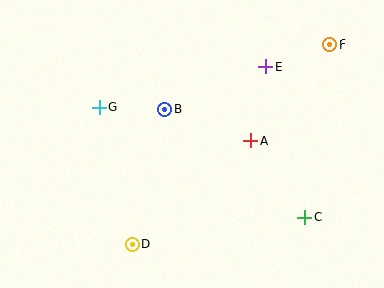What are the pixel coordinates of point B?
Point B is at (165, 109).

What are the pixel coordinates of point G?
Point G is at (99, 107).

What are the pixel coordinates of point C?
Point C is at (304, 217).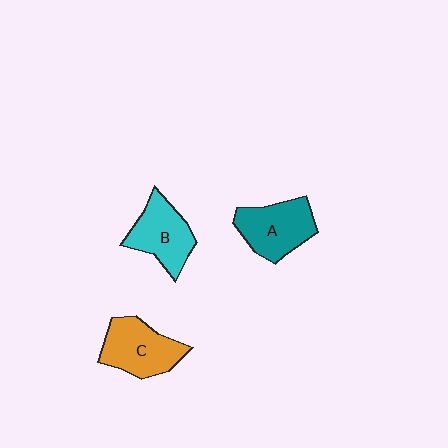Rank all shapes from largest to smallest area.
From largest to smallest: A (teal), C (orange), B (cyan).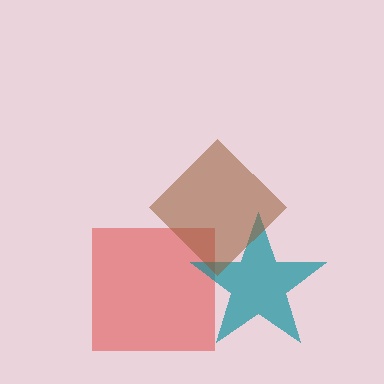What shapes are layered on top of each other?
The layered shapes are: a red square, a teal star, a brown diamond.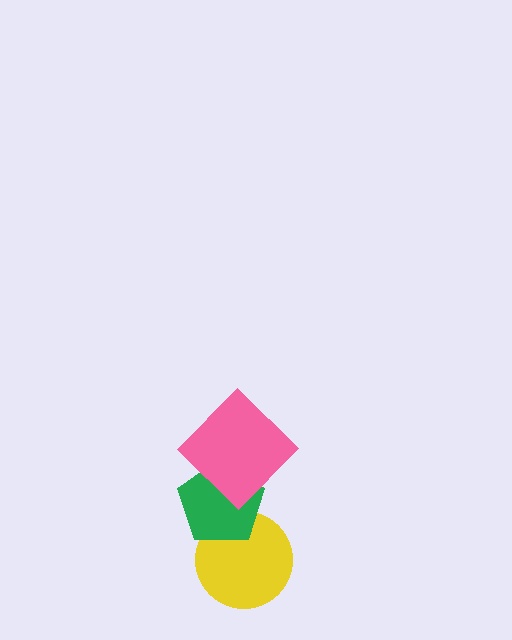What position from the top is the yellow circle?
The yellow circle is 3rd from the top.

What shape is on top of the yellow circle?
The green pentagon is on top of the yellow circle.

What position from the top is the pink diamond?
The pink diamond is 1st from the top.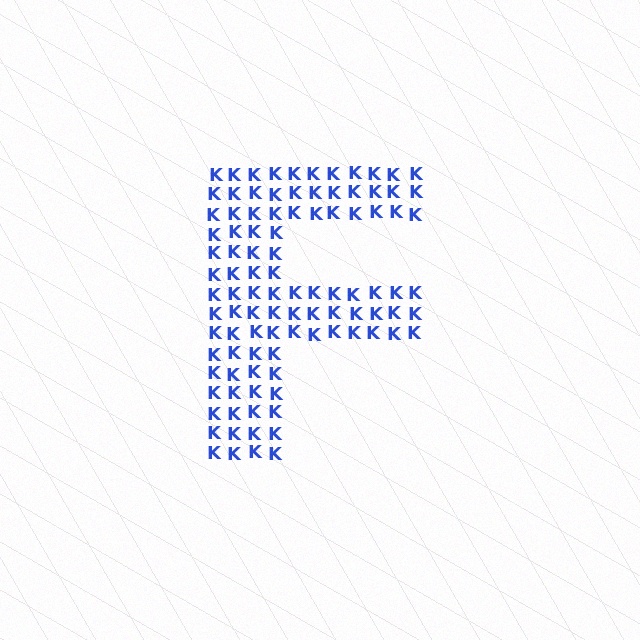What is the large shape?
The large shape is the letter F.